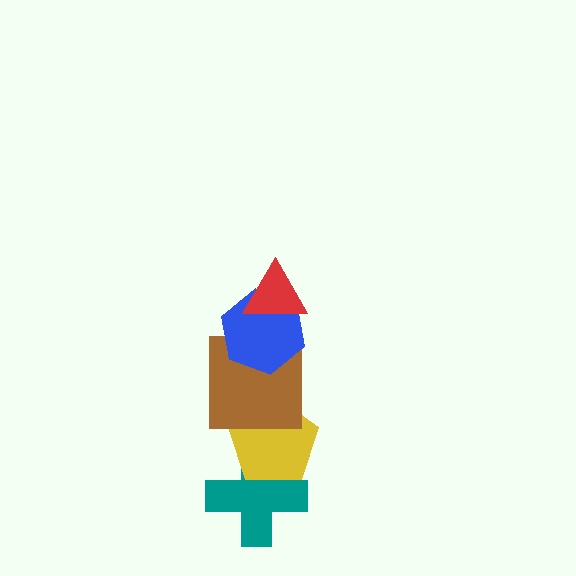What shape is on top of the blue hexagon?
The red triangle is on top of the blue hexagon.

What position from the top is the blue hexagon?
The blue hexagon is 2nd from the top.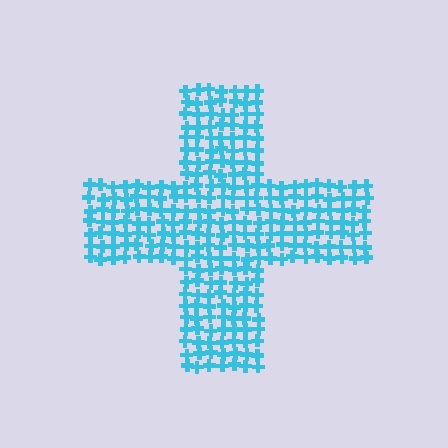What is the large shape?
The large shape is a cross.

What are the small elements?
The small elements are crosses.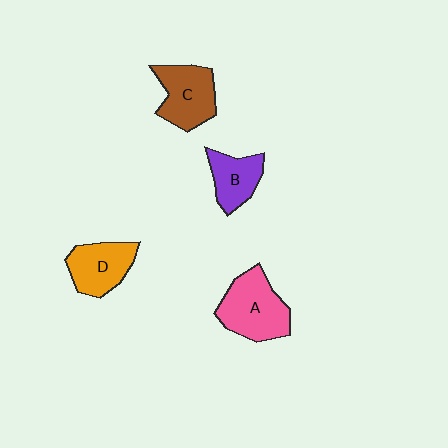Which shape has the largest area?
Shape A (pink).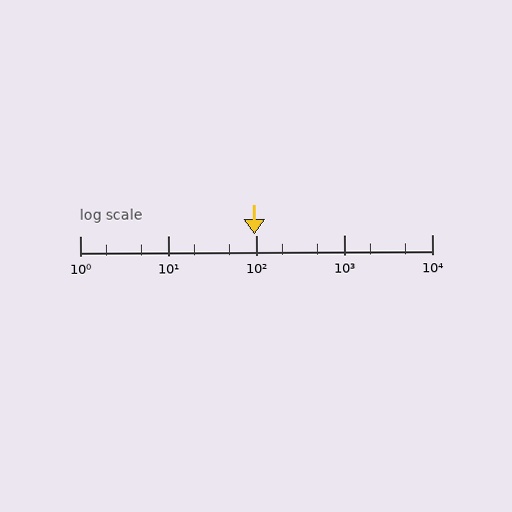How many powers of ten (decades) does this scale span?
The scale spans 4 decades, from 1 to 10000.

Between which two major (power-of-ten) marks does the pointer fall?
The pointer is between 10 and 100.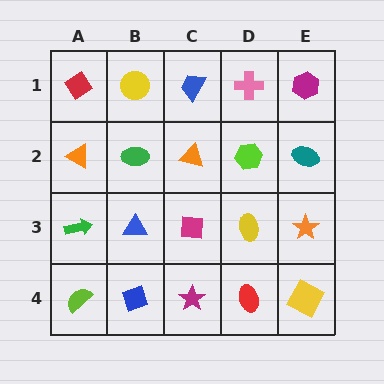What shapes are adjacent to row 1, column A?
An orange triangle (row 2, column A), a yellow circle (row 1, column B).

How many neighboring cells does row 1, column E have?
2.